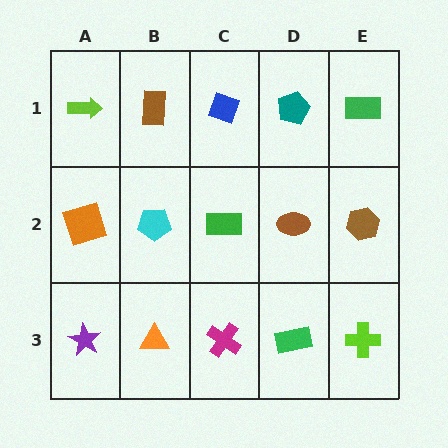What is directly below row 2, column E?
A lime cross.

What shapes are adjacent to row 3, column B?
A cyan pentagon (row 2, column B), a purple star (row 3, column A), a magenta cross (row 3, column C).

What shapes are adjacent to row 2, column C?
A blue diamond (row 1, column C), a magenta cross (row 3, column C), a cyan pentagon (row 2, column B), a brown ellipse (row 2, column D).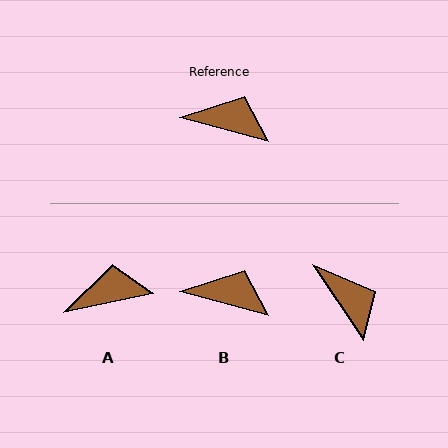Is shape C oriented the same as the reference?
No, it is off by about 41 degrees.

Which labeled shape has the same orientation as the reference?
B.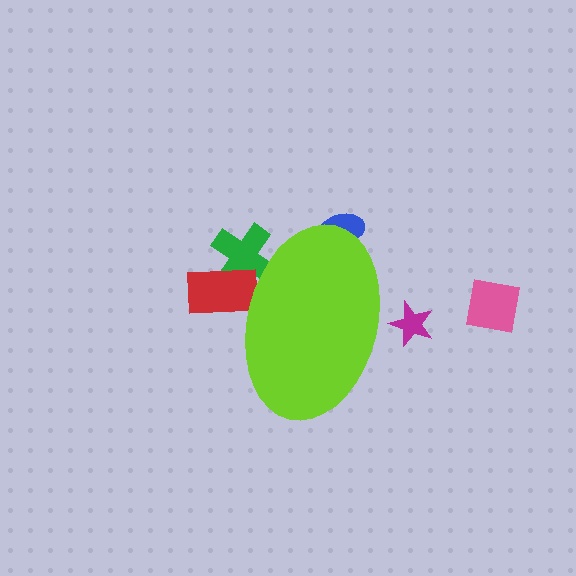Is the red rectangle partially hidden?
Yes, the red rectangle is partially hidden behind the lime ellipse.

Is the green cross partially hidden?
Yes, the green cross is partially hidden behind the lime ellipse.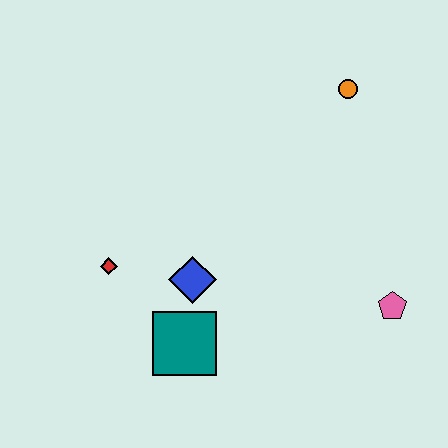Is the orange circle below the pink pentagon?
No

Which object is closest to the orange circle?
The pink pentagon is closest to the orange circle.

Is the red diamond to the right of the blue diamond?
No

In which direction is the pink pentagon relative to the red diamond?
The pink pentagon is to the right of the red diamond.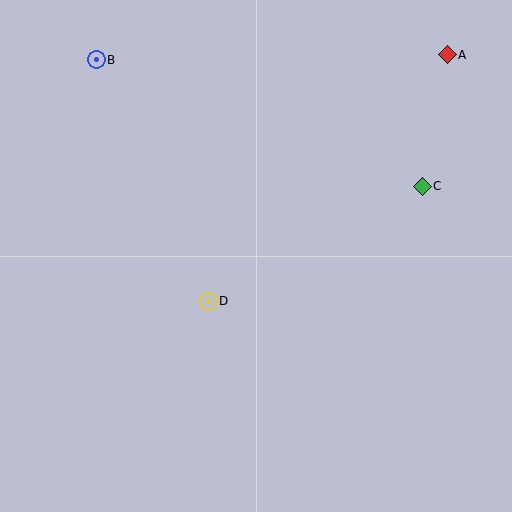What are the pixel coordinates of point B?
Point B is at (96, 60).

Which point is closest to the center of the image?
Point D at (208, 301) is closest to the center.